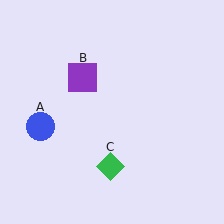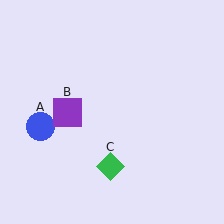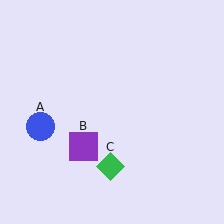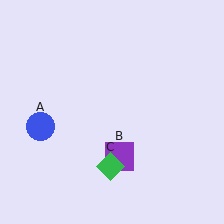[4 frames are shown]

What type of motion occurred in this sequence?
The purple square (object B) rotated counterclockwise around the center of the scene.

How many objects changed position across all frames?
1 object changed position: purple square (object B).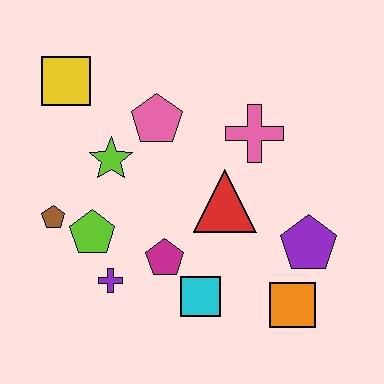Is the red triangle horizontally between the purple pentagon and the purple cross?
Yes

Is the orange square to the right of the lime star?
Yes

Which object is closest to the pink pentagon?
The lime star is closest to the pink pentagon.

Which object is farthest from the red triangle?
The yellow square is farthest from the red triangle.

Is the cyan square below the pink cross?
Yes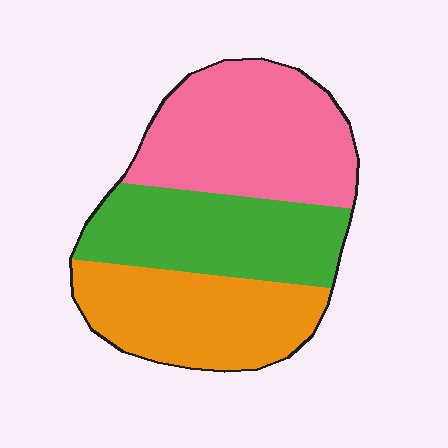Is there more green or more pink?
Pink.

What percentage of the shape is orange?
Orange covers about 30% of the shape.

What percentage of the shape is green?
Green takes up about one third (1/3) of the shape.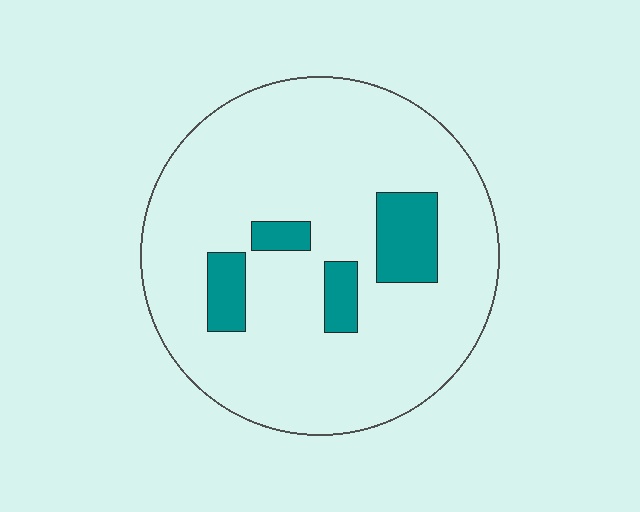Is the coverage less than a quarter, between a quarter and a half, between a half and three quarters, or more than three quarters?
Less than a quarter.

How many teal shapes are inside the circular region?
4.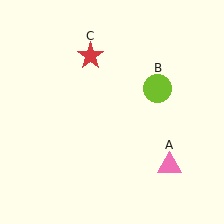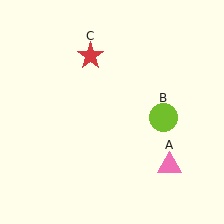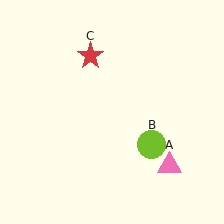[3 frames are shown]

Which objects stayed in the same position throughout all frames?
Pink triangle (object A) and red star (object C) remained stationary.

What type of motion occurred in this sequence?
The lime circle (object B) rotated clockwise around the center of the scene.